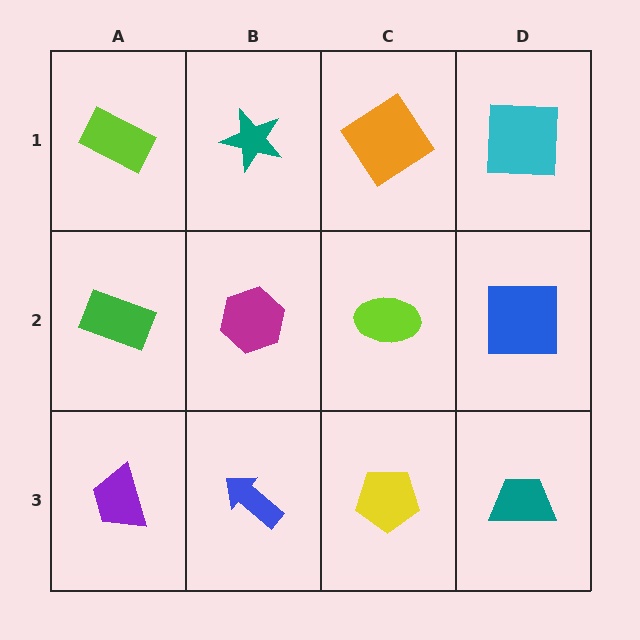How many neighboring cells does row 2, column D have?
3.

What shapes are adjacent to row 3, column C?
A lime ellipse (row 2, column C), a blue arrow (row 3, column B), a teal trapezoid (row 3, column D).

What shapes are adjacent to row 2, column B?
A teal star (row 1, column B), a blue arrow (row 3, column B), a green rectangle (row 2, column A), a lime ellipse (row 2, column C).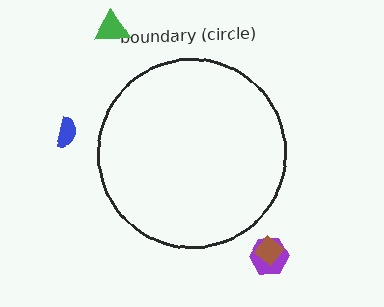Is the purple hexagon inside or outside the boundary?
Outside.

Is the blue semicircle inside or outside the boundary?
Outside.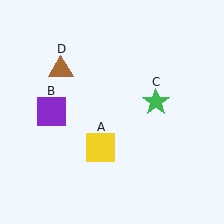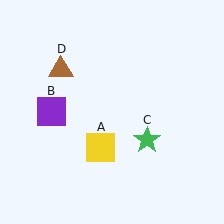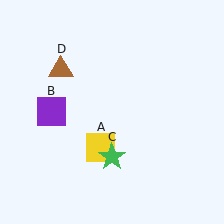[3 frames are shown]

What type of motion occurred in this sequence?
The green star (object C) rotated clockwise around the center of the scene.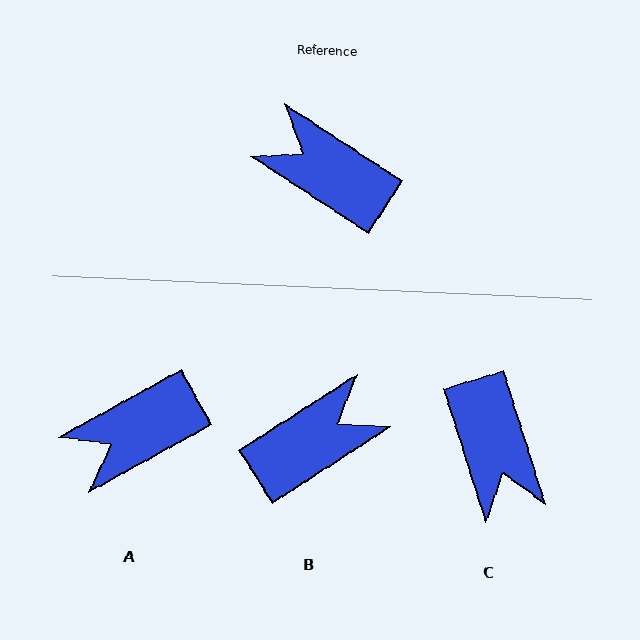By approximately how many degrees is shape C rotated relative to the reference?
Approximately 141 degrees counter-clockwise.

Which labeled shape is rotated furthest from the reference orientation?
C, about 141 degrees away.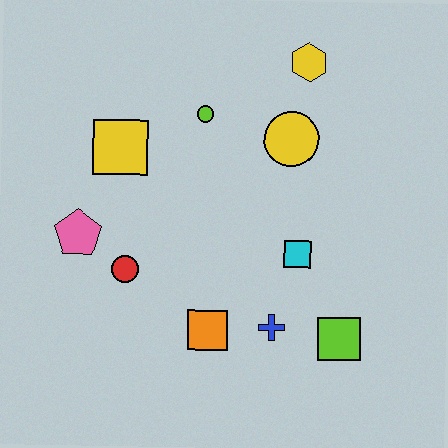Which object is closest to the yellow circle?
The yellow hexagon is closest to the yellow circle.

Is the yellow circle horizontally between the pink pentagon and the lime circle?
No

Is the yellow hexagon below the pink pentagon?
No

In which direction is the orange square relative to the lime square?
The orange square is to the left of the lime square.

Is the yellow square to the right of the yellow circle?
No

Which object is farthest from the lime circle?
The lime square is farthest from the lime circle.